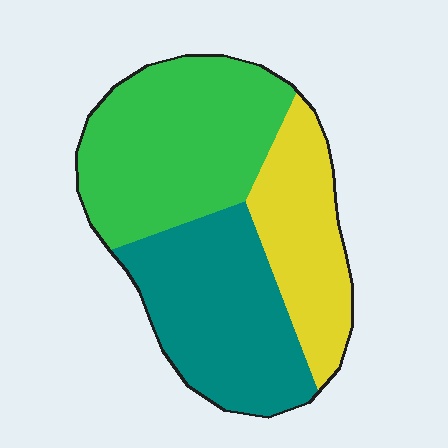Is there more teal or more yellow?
Teal.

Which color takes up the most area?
Green, at roughly 40%.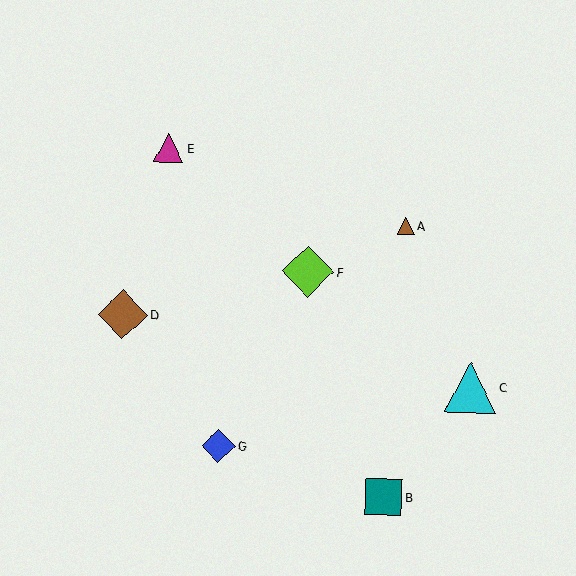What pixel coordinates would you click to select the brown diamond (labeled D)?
Click at (123, 315) to select the brown diamond D.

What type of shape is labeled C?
Shape C is a cyan triangle.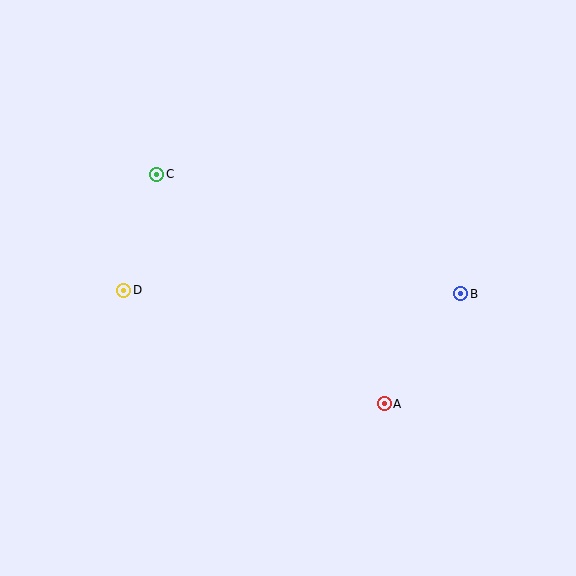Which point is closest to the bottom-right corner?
Point A is closest to the bottom-right corner.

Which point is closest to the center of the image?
Point A at (384, 404) is closest to the center.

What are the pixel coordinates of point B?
Point B is at (461, 294).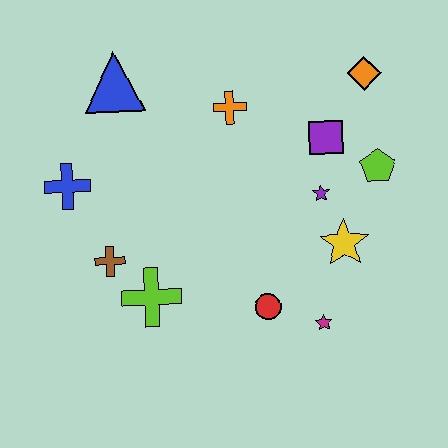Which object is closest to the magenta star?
The red circle is closest to the magenta star.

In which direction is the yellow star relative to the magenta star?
The yellow star is above the magenta star.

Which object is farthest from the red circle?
The blue triangle is farthest from the red circle.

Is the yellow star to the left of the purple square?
No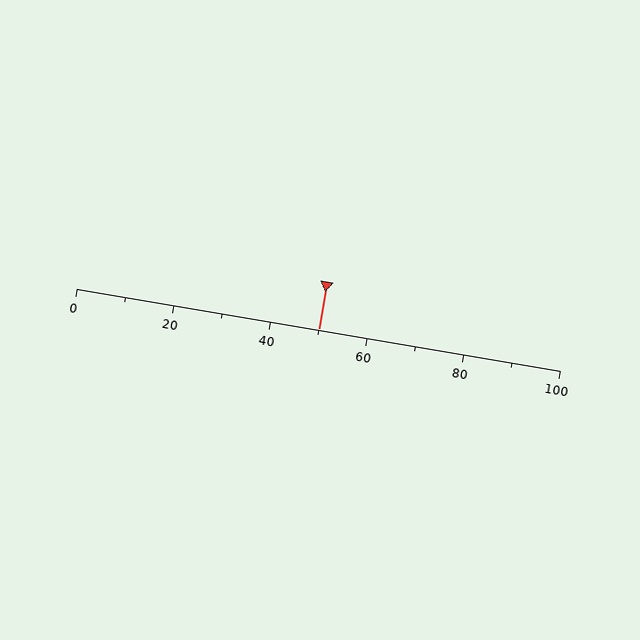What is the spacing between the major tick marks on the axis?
The major ticks are spaced 20 apart.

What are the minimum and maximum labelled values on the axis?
The axis runs from 0 to 100.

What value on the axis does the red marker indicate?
The marker indicates approximately 50.